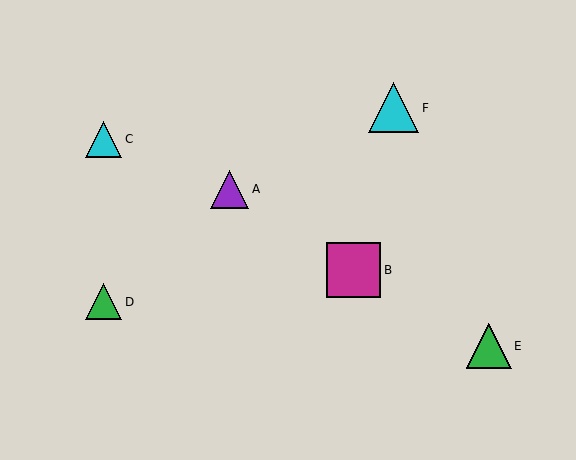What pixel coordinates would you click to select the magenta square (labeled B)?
Click at (354, 270) to select the magenta square B.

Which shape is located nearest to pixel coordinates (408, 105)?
The cyan triangle (labeled F) at (393, 108) is nearest to that location.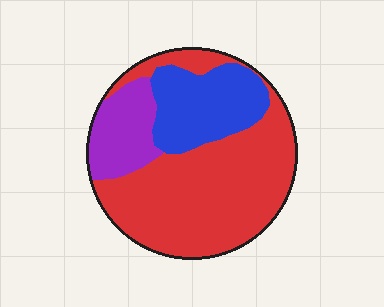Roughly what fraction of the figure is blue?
Blue covers 23% of the figure.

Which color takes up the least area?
Purple, at roughly 15%.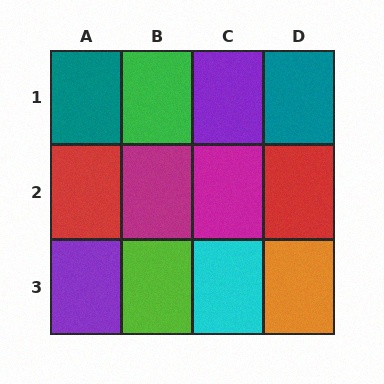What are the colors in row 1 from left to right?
Teal, green, purple, teal.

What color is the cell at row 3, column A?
Purple.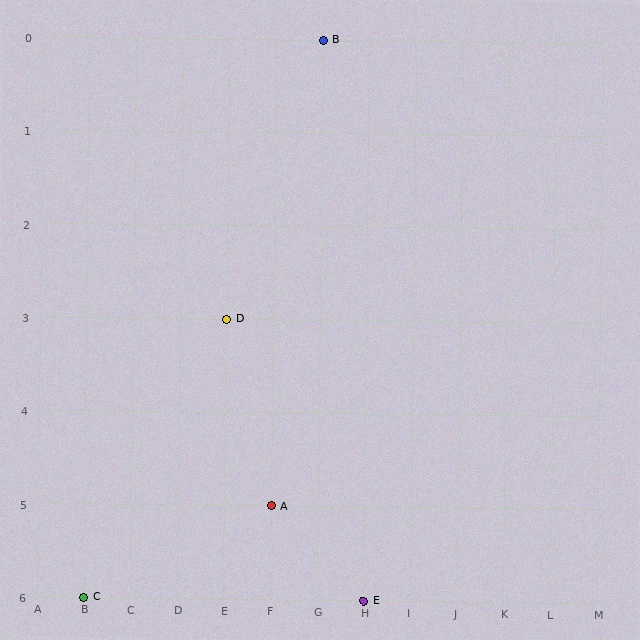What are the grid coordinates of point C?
Point C is at grid coordinates (B, 6).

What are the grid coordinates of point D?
Point D is at grid coordinates (E, 3).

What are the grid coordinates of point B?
Point B is at grid coordinates (G, 0).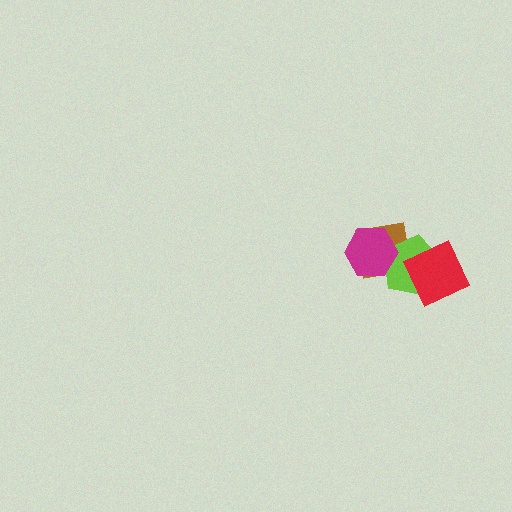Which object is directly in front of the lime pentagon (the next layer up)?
The red diamond is directly in front of the lime pentagon.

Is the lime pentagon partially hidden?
Yes, it is partially covered by another shape.